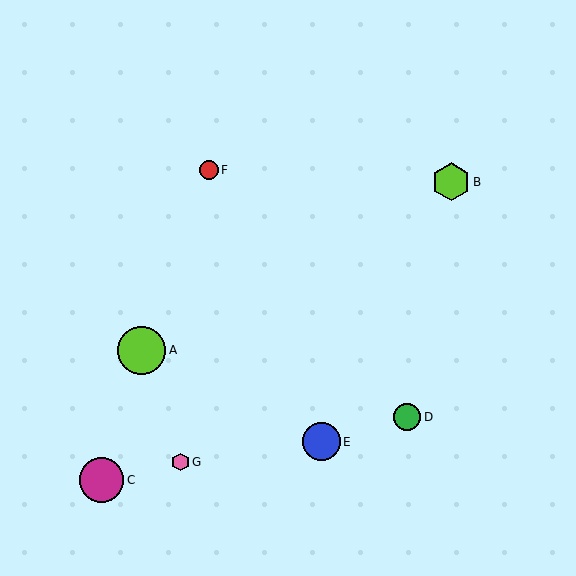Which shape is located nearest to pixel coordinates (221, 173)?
The red circle (labeled F) at (209, 170) is nearest to that location.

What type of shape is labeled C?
Shape C is a magenta circle.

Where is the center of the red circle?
The center of the red circle is at (209, 170).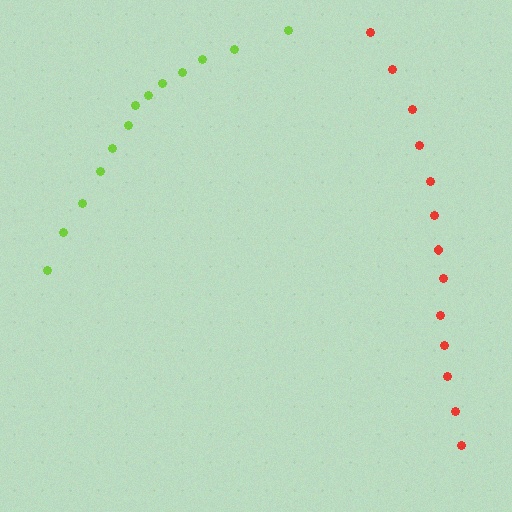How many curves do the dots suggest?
There are 2 distinct paths.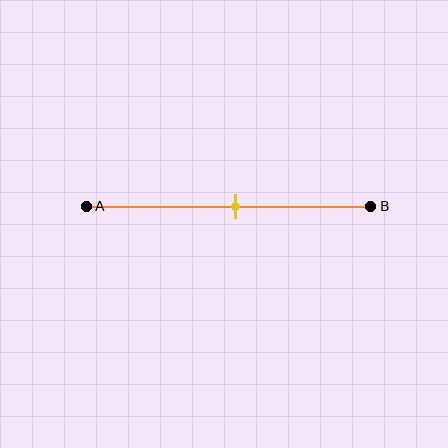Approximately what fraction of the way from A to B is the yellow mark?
The yellow mark is approximately 55% of the way from A to B.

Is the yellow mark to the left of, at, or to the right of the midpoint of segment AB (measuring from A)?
The yellow mark is approximately at the midpoint of segment AB.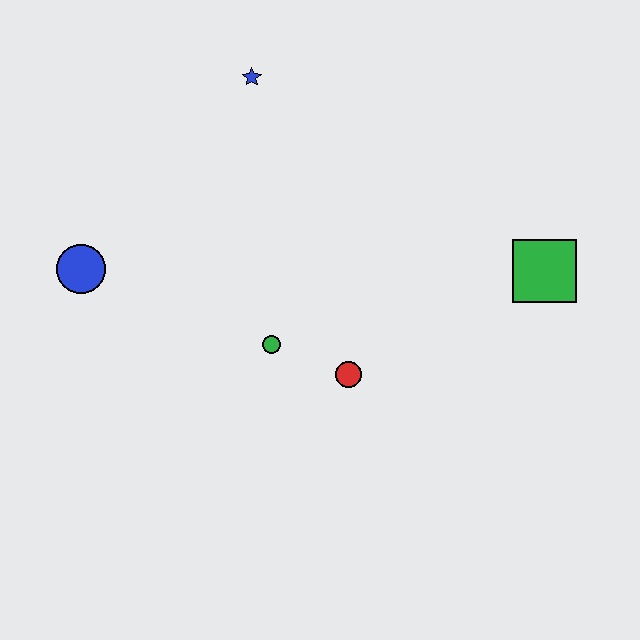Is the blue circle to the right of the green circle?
No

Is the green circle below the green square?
Yes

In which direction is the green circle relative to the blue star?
The green circle is below the blue star.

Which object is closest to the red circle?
The green circle is closest to the red circle.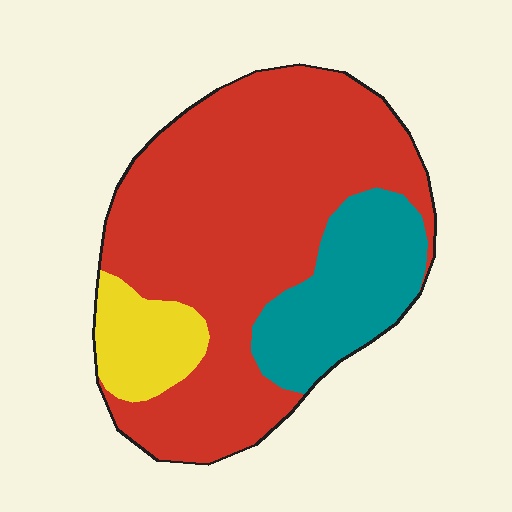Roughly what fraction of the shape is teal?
Teal takes up about one fifth (1/5) of the shape.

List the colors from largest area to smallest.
From largest to smallest: red, teal, yellow.